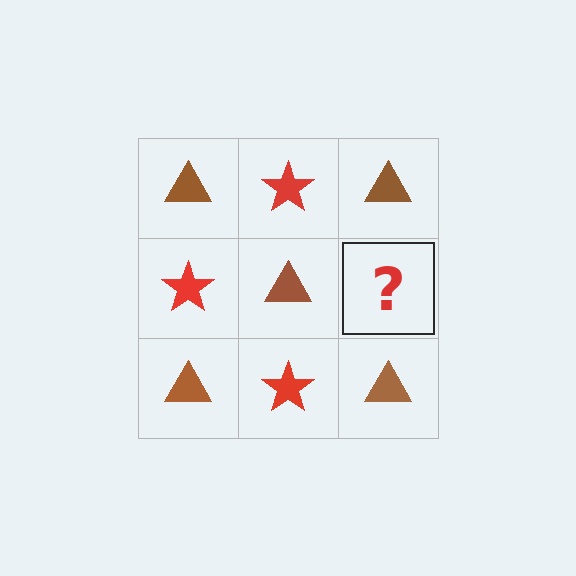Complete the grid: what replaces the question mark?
The question mark should be replaced with a red star.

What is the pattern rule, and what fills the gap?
The rule is that it alternates brown triangle and red star in a checkerboard pattern. The gap should be filled with a red star.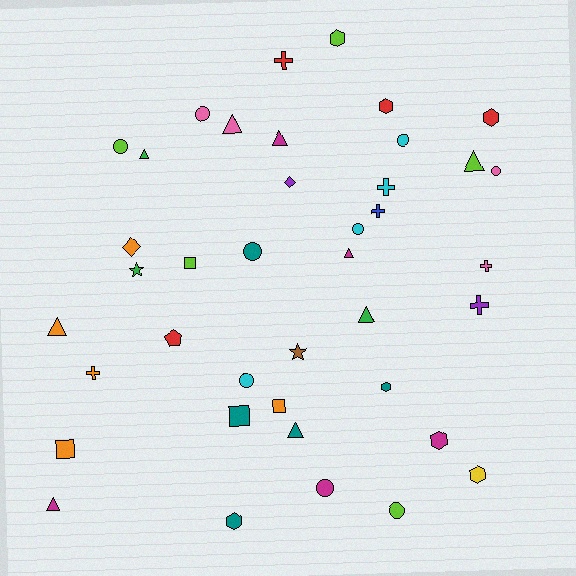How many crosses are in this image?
There are 6 crosses.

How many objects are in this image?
There are 40 objects.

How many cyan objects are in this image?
There are 4 cyan objects.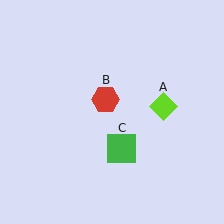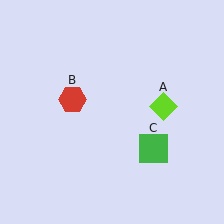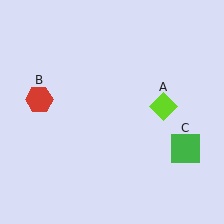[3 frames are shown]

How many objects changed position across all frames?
2 objects changed position: red hexagon (object B), green square (object C).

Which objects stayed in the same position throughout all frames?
Lime diamond (object A) remained stationary.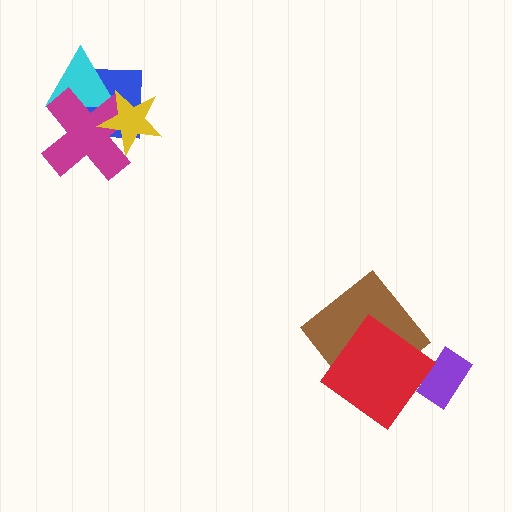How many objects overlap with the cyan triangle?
3 objects overlap with the cyan triangle.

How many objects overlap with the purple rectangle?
0 objects overlap with the purple rectangle.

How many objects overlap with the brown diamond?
1 object overlaps with the brown diamond.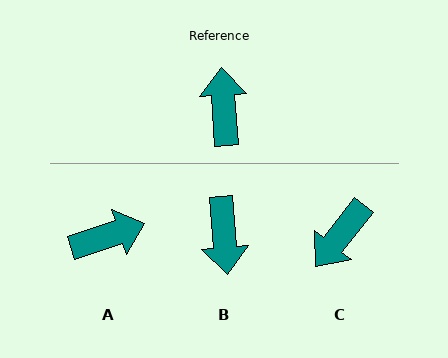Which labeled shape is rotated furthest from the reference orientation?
B, about 179 degrees away.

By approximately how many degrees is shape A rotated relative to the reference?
Approximately 75 degrees clockwise.